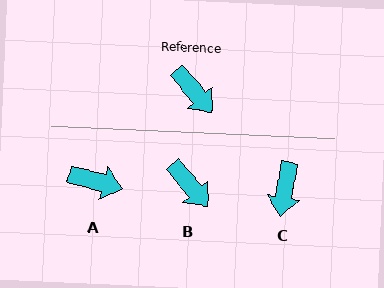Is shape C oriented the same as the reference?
No, it is off by about 50 degrees.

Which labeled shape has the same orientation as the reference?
B.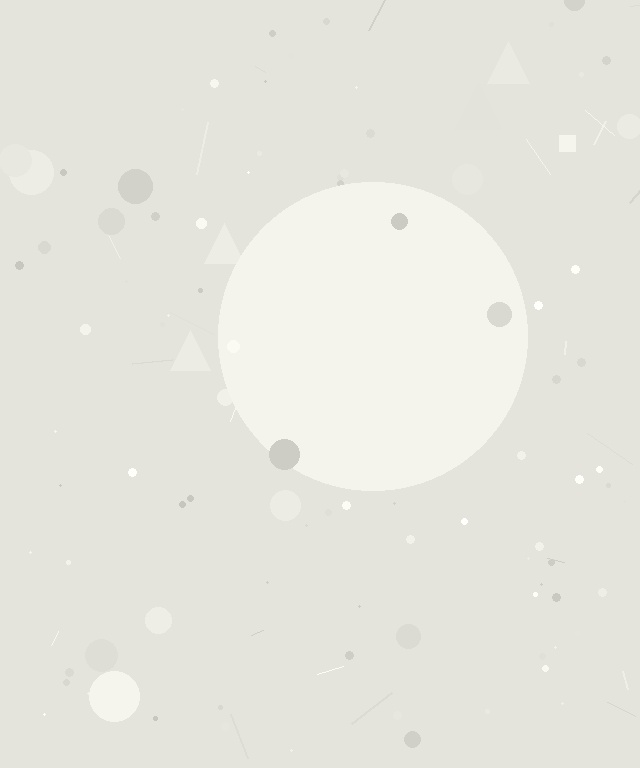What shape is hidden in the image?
A circle is hidden in the image.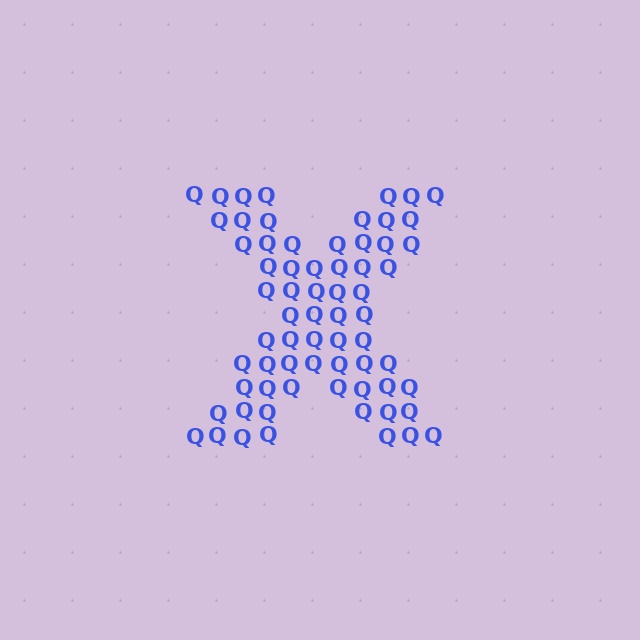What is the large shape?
The large shape is the letter X.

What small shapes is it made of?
It is made of small letter Q's.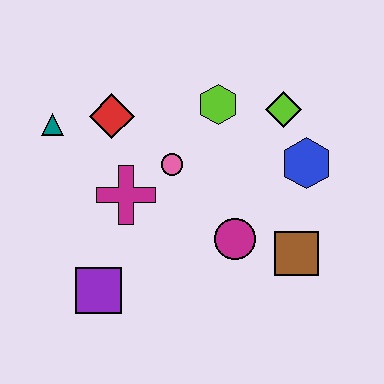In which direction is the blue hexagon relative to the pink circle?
The blue hexagon is to the right of the pink circle.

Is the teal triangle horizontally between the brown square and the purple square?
No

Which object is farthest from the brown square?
The teal triangle is farthest from the brown square.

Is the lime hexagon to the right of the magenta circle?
No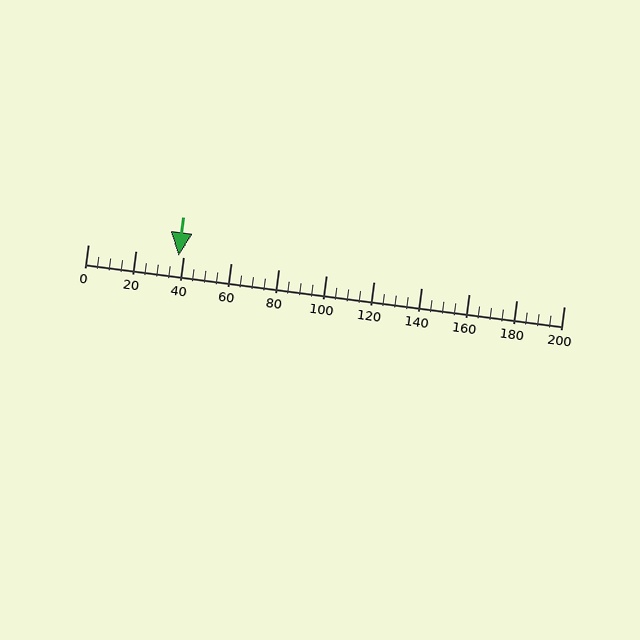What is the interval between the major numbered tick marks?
The major tick marks are spaced 20 units apart.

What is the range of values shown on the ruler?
The ruler shows values from 0 to 200.